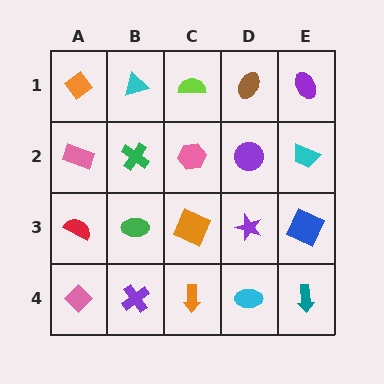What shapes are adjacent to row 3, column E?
A cyan trapezoid (row 2, column E), a teal arrow (row 4, column E), a purple star (row 3, column D).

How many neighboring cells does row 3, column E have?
3.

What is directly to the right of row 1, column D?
A purple ellipse.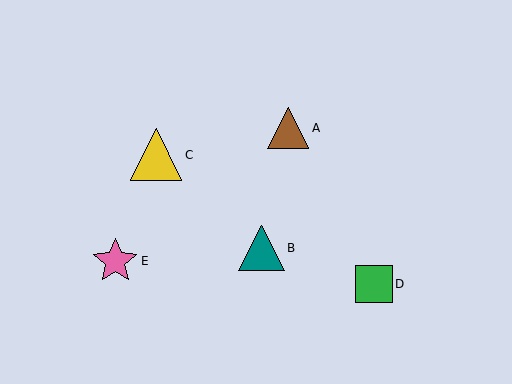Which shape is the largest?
The yellow triangle (labeled C) is the largest.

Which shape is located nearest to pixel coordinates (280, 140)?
The brown triangle (labeled A) at (288, 128) is nearest to that location.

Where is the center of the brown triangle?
The center of the brown triangle is at (288, 128).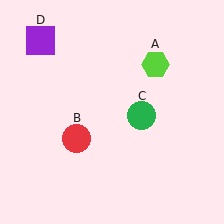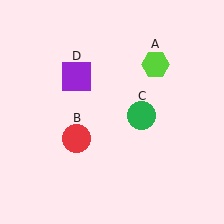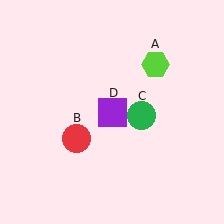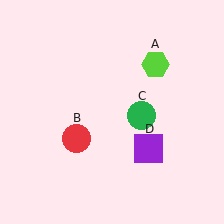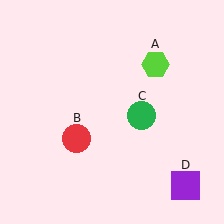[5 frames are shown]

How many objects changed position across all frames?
1 object changed position: purple square (object D).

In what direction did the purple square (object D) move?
The purple square (object D) moved down and to the right.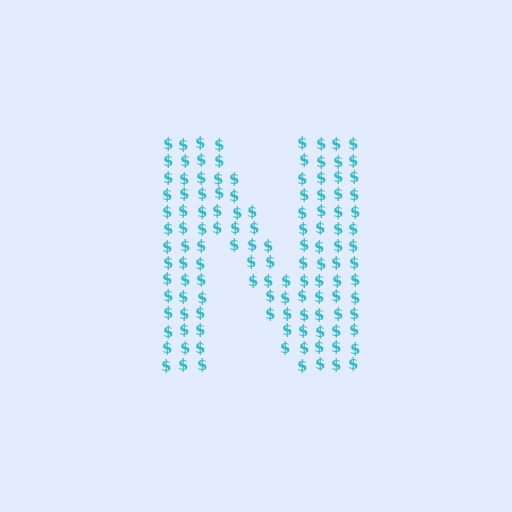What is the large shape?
The large shape is the letter N.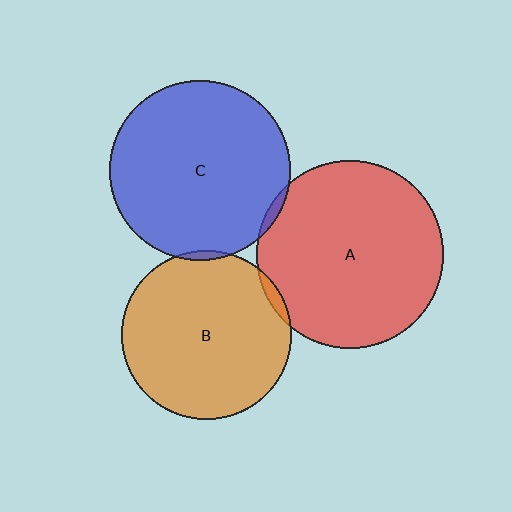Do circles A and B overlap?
Yes.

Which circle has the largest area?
Circle A (red).